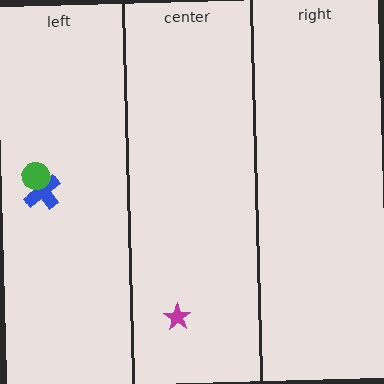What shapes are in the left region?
The blue cross, the green circle.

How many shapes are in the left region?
2.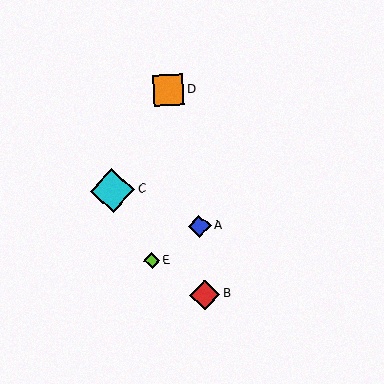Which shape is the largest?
The cyan diamond (labeled C) is the largest.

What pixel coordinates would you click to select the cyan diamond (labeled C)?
Click at (112, 190) to select the cyan diamond C.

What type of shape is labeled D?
Shape D is an orange square.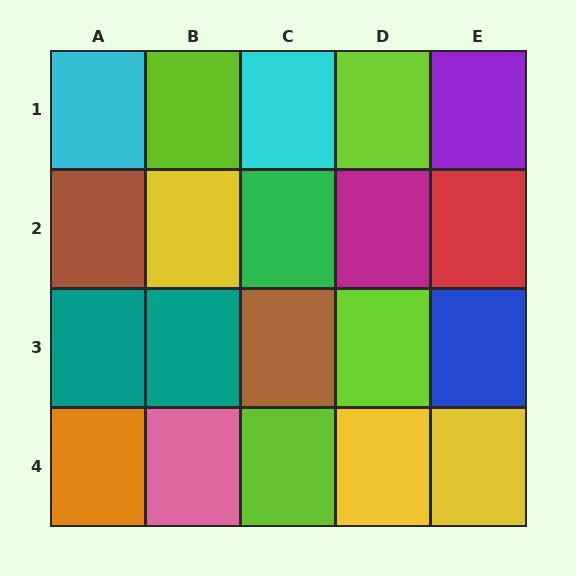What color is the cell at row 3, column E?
Blue.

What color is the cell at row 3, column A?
Teal.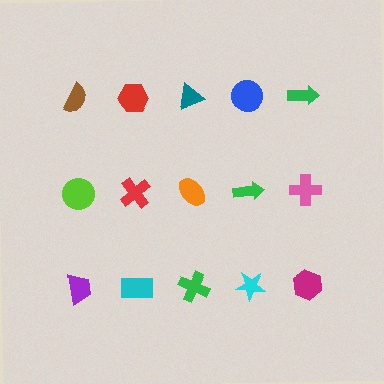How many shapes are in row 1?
5 shapes.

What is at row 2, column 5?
A pink cross.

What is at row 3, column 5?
A magenta hexagon.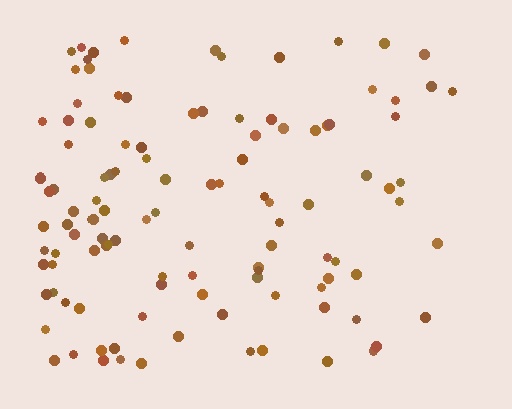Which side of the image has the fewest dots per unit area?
The right.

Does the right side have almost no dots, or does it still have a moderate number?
Still a moderate number, just noticeably fewer than the left.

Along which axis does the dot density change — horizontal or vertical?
Horizontal.